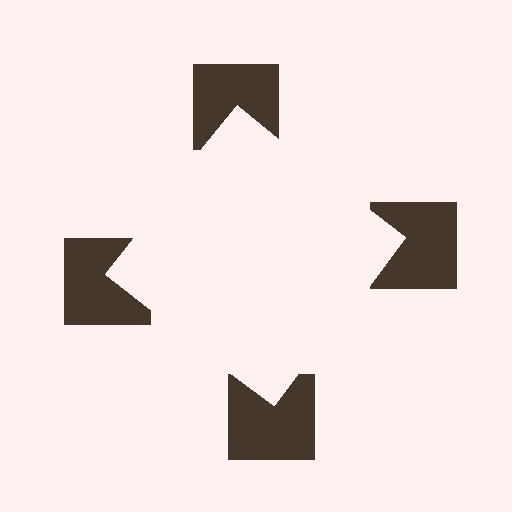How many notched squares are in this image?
There are 4 — one at each vertex of the illusory square.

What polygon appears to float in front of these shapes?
An illusory square — its edges are inferred from the aligned wedge cuts in the notched squares, not physically drawn.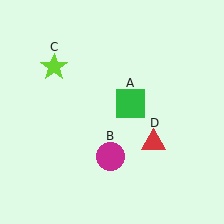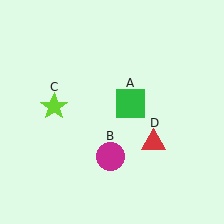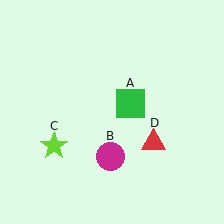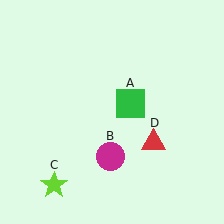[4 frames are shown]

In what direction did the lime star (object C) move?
The lime star (object C) moved down.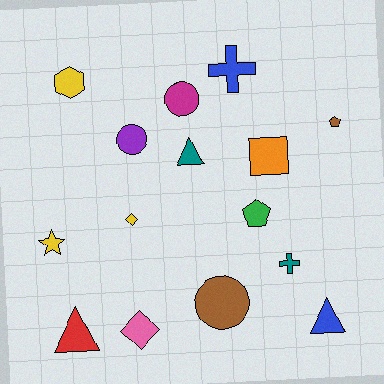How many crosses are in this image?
There are 2 crosses.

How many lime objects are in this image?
There are no lime objects.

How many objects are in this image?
There are 15 objects.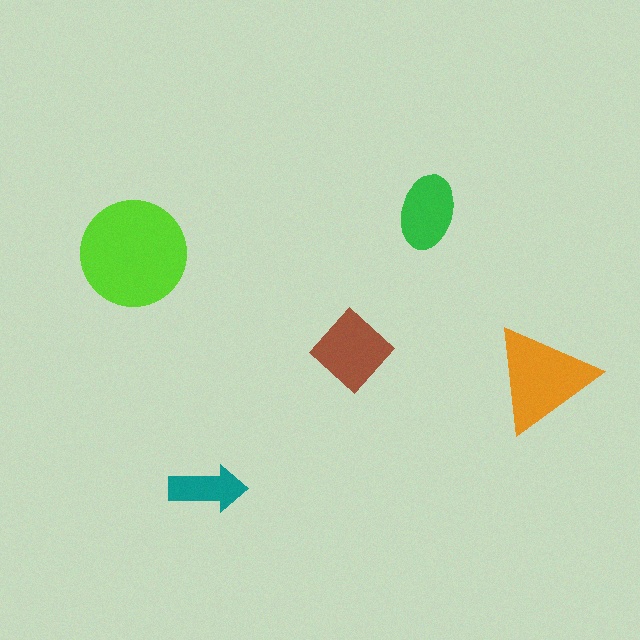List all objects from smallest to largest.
The teal arrow, the green ellipse, the brown diamond, the orange triangle, the lime circle.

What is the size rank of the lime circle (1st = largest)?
1st.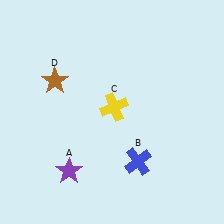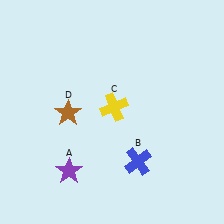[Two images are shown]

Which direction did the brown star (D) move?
The brown star (D) moved down.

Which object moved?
The brown star (D) moved down.